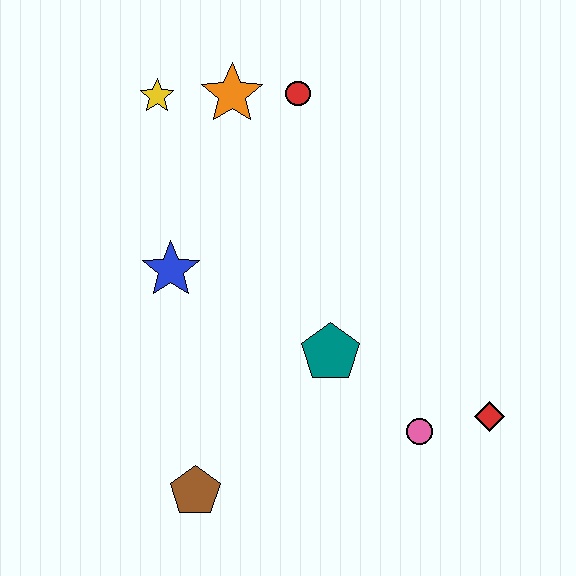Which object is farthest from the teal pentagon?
The yellow star is farthest from the teal pentagon.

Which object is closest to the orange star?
The red circle is closest to the orange star.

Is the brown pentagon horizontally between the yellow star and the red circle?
Yes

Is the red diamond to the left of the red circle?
No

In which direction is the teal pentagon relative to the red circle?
The teal pentagon is below the red circle.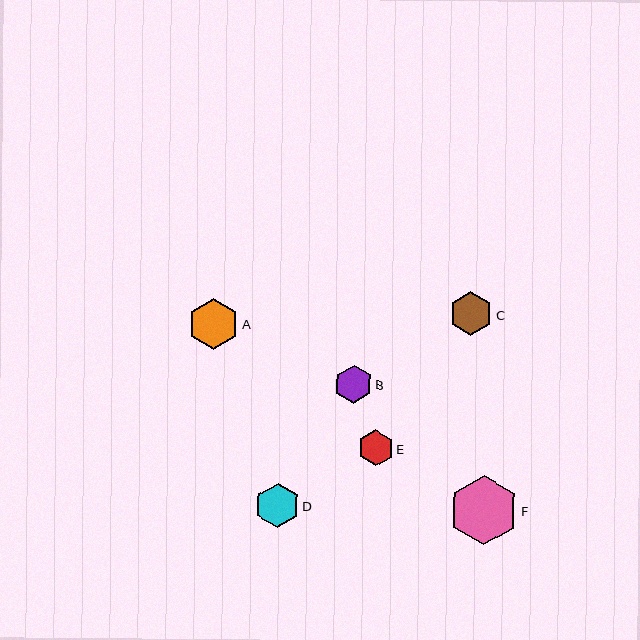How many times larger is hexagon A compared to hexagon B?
Hexagon A is approximately 1.3 times the size of hexagon B.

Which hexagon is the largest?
Hexagon F is the largest with a size of approximately 69 pixels.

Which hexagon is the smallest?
Hexagon E is the smallest with a size of approximately 36 pixels.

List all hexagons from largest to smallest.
From largest to smallest: F, A, D, C, B, E.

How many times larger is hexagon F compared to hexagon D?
Hexagon F is approximately 1.6 times the size of hexagon D.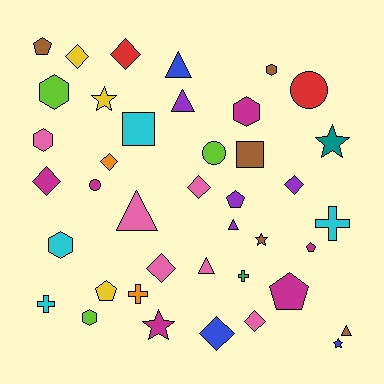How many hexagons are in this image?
There are 6 hexagons.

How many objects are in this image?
There are 40 objects.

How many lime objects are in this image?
There are 3 lime objects.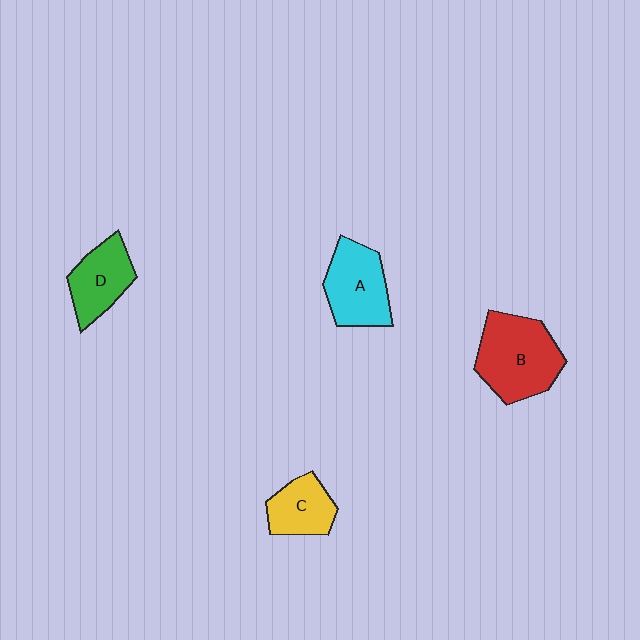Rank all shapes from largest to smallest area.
From largest to smallest: B (red), A (cyan), D (green), C (yellow).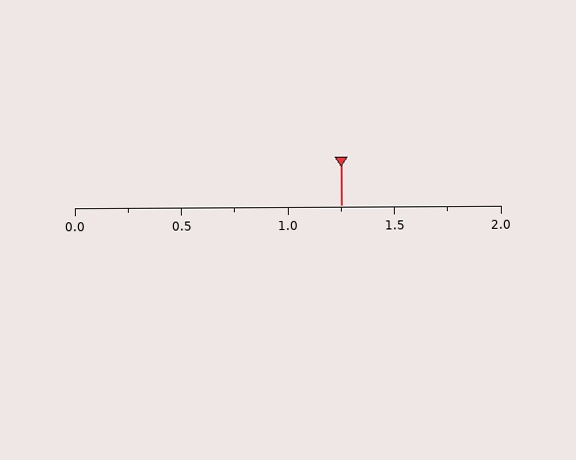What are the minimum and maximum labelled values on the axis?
The axis runs from 0.0 to 2.0.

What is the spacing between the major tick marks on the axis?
The major ticks are spaced 0.5 apart.